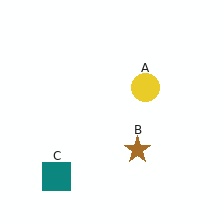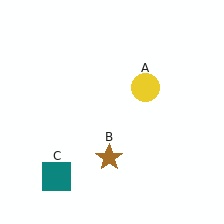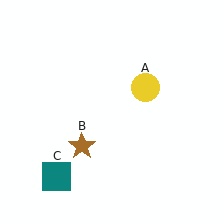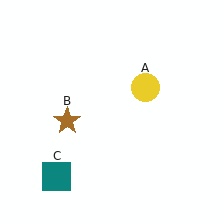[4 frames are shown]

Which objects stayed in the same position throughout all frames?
Yellow circle (object A) and teal square (object C) remained stationary.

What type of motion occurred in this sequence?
The brown star (object B) rotated clockwise around the center of the scene.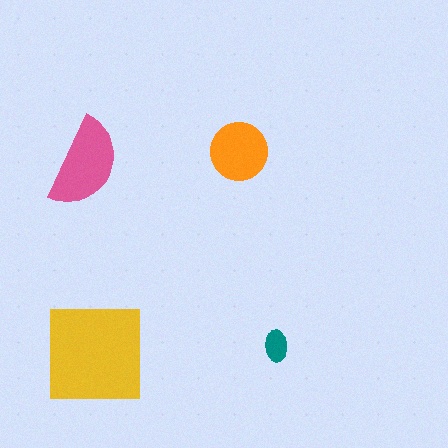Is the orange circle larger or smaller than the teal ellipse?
Larger.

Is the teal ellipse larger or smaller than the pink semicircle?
Smaller.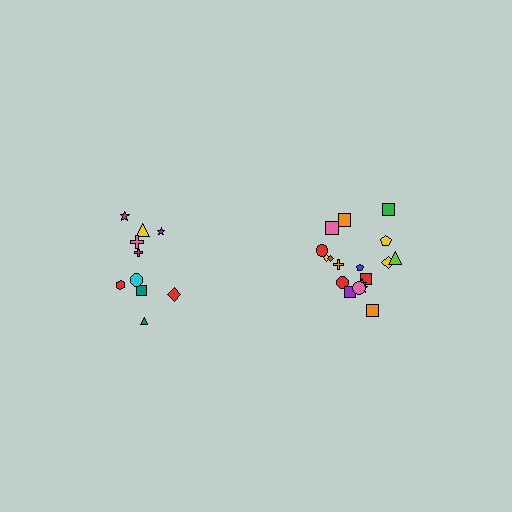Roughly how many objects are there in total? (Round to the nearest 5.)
Roughly 30 objects in total.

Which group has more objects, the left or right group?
The right group.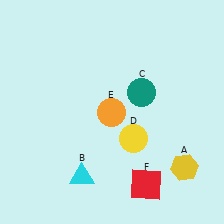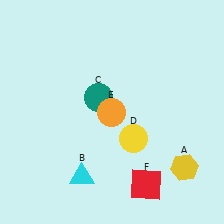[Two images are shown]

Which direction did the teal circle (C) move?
The teal circle (C) moved left.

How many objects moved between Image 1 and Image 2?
1 object moved between the two images.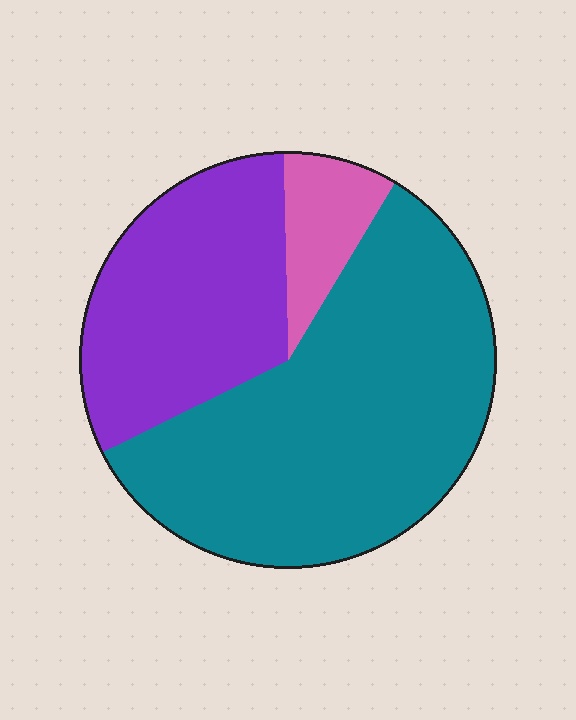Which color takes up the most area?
Teal, at roughly 60%.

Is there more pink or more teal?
Teal.